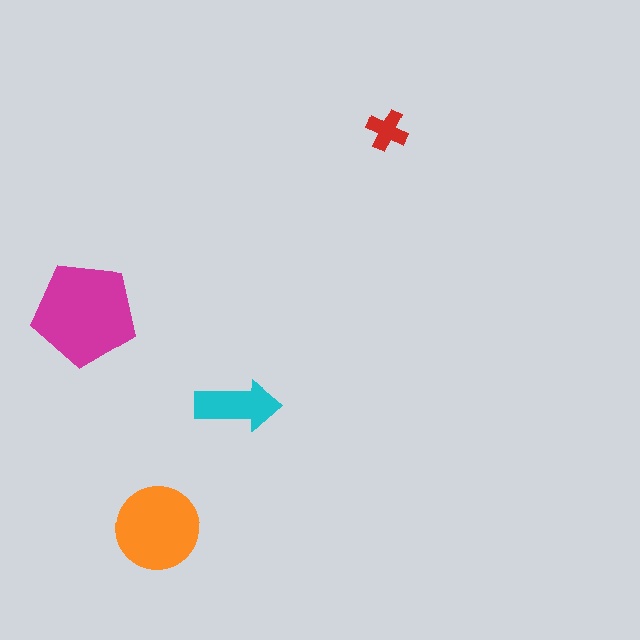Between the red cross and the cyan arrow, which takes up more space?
The cyan arrow.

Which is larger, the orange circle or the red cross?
The orange circle.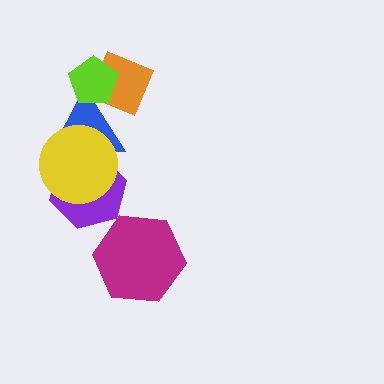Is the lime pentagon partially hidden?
No, no other shape covers it.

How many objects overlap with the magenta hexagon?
0 objects overlap with the magenta hexagon.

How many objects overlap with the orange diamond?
2 objects overlap with the orange diamond.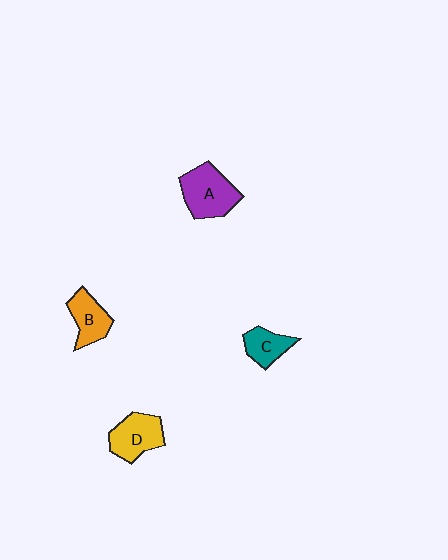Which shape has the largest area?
Shape A (purple).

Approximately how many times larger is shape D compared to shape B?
Approximately 1.2 times.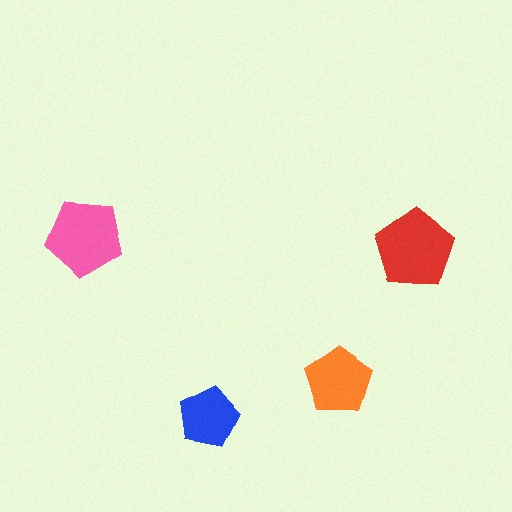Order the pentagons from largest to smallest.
the red one, the pink one, the orange one, the blue one.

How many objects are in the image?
There are 4 objects in the image.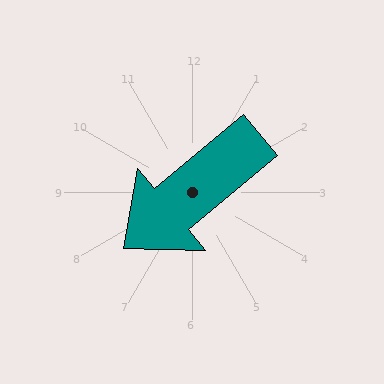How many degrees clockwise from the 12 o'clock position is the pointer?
Approximately 230 degrees.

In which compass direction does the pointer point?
Southwest.